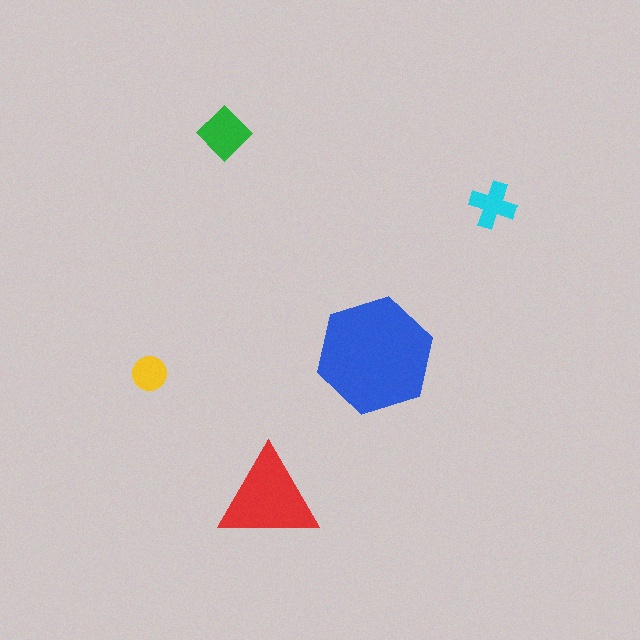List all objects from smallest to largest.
The yellow circle, the cyan cross, the green diamond, the red triangle, the blue hexagon.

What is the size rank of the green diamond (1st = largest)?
3rd.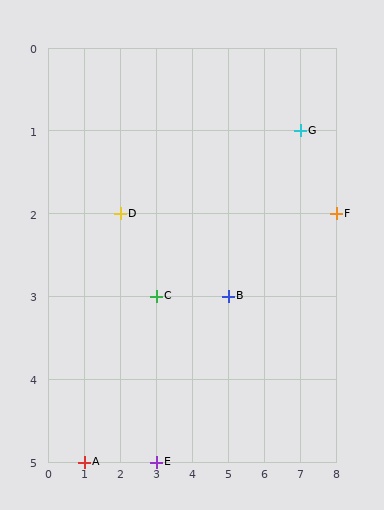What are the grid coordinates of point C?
Point C is at grid coordinates (3, 3).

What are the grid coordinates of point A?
Point A is at grid coordinates (1, 5).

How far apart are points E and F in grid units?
Points E and F are 5 columns and 3 rows apart (about 5.8 grid units diagonally).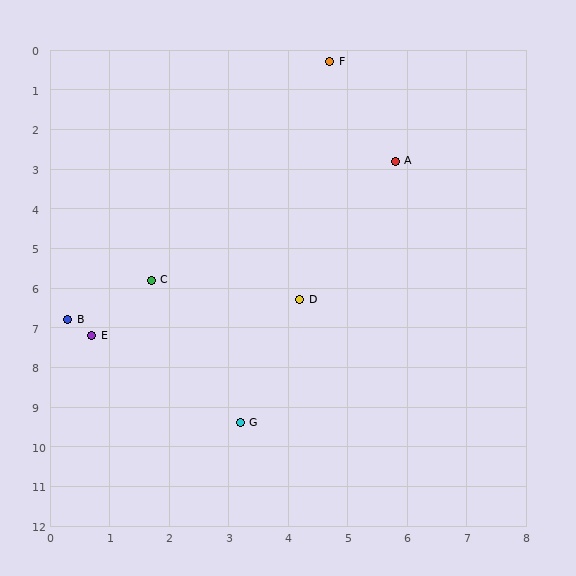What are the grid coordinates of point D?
Point D is at approximately (4.2, 6.3).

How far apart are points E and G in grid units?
Points E and G are about 3.3 grid units apart.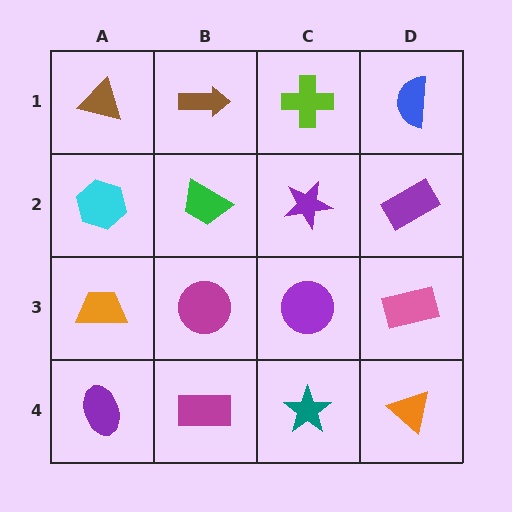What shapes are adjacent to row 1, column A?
A cyan hexagon (row 2, column A), a brown arrow (row 1, column B).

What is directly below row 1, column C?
A purple star.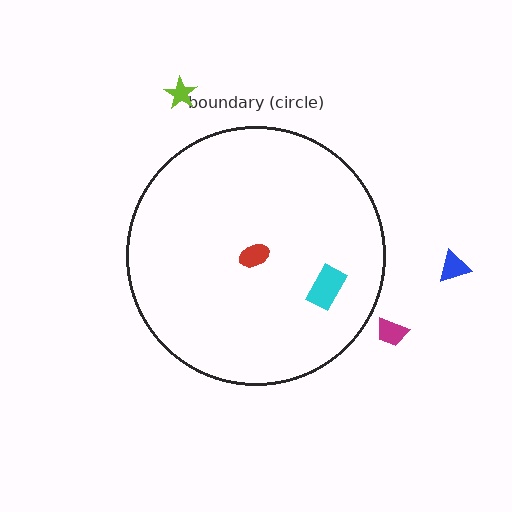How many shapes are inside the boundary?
2 inside, 3 outside.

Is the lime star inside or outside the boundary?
Outside.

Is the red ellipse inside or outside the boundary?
Inside.